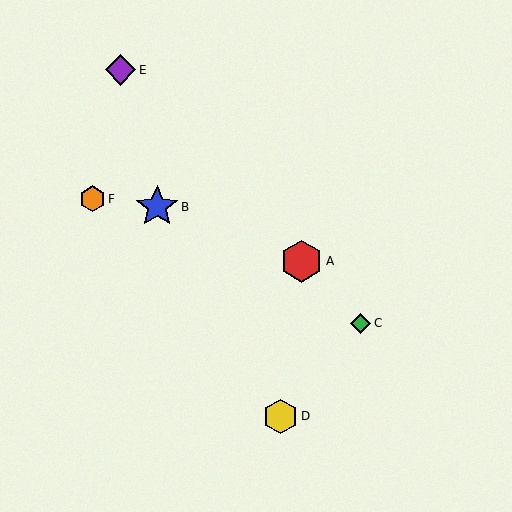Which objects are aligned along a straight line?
Objects A, C, E are aligned along a straight line.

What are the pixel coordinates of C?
Object C is at (360, 323).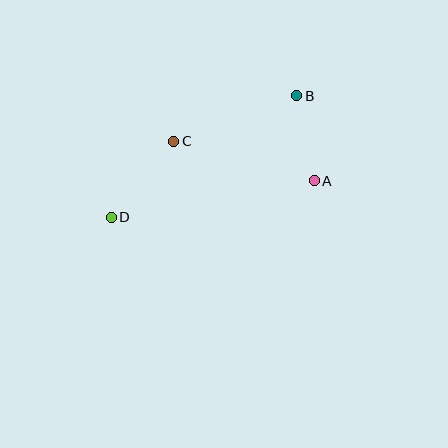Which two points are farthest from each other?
Points B and D are farthest from each other.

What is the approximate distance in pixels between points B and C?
The distance between B and C is approximately 131 pixels.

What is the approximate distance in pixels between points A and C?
The distance between A and C is approximately 146 pixels.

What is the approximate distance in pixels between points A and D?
The distance between A and D is approximately 206 pixels.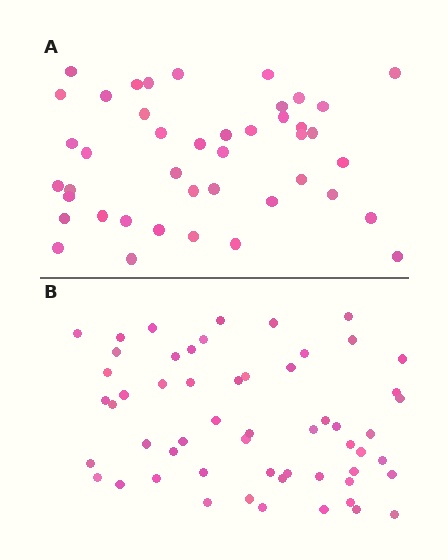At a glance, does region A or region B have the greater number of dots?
Region B (the bottom region) has more dots.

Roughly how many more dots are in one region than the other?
Region B has approximately 15 more dots than region A.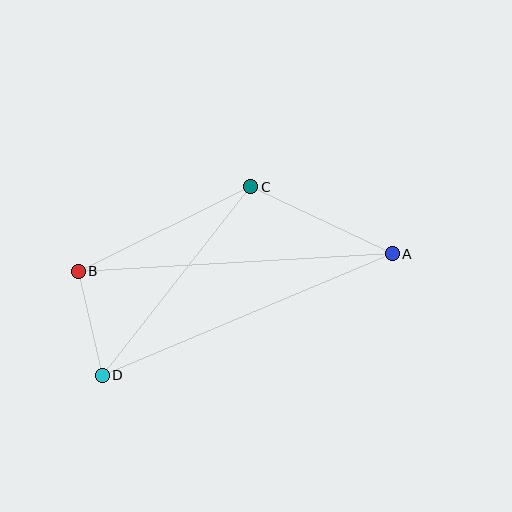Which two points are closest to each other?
Points B and D are closest to each other.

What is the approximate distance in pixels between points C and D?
The distance between C and D is approximately 240 pixels.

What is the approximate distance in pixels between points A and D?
The distance between A and D is approximately 314 pixels.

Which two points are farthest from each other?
Points A and B are farthest from each other.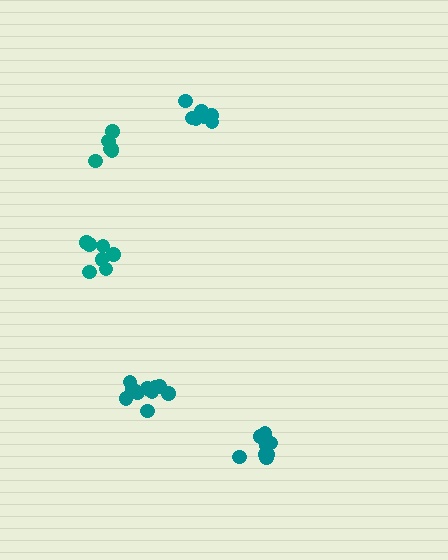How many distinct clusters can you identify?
There are 5 distinct clusters.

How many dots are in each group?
Group 1: 11 dots, Group 2: 8 dots, Group 3: 8 dots, Group 4: 8 dots, Group 5: 7 dots (42 total).